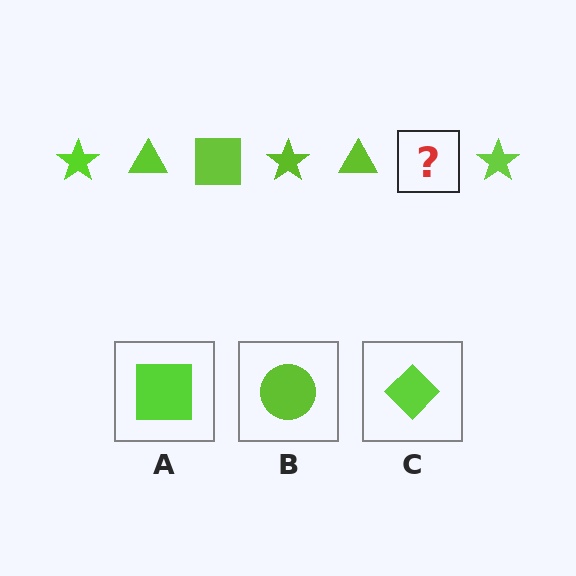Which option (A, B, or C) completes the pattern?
A.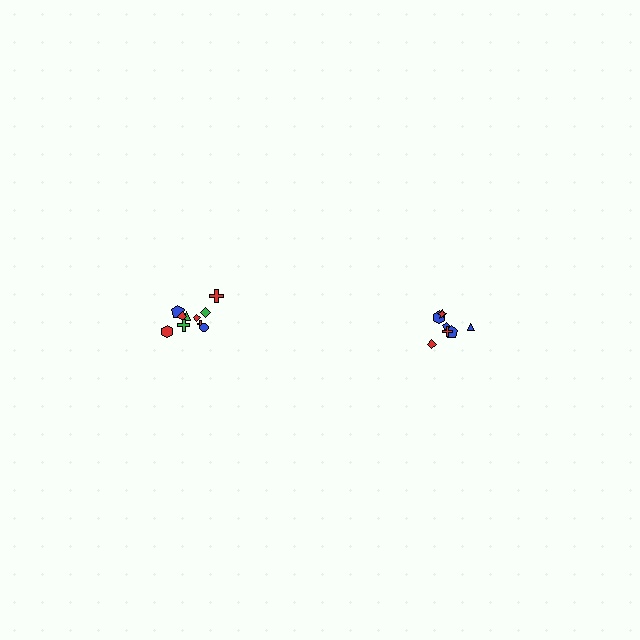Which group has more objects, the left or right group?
The left group.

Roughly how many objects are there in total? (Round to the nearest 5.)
Roughly 15 objects in total.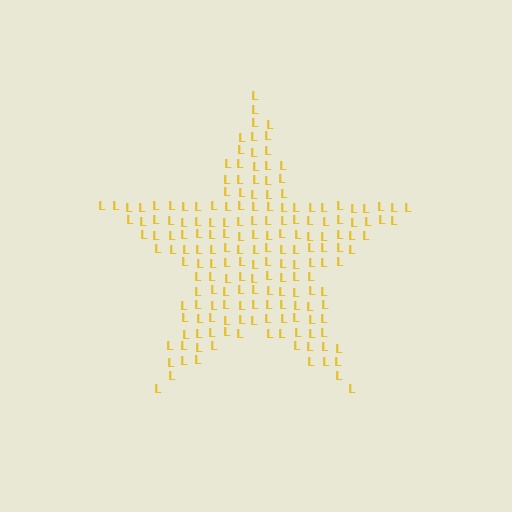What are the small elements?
The small elements are letter L's.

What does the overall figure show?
The overall figure shows a star.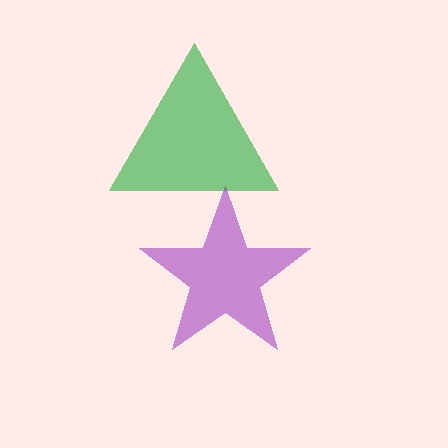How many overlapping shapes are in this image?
There are 2 overlapping shapes in the image.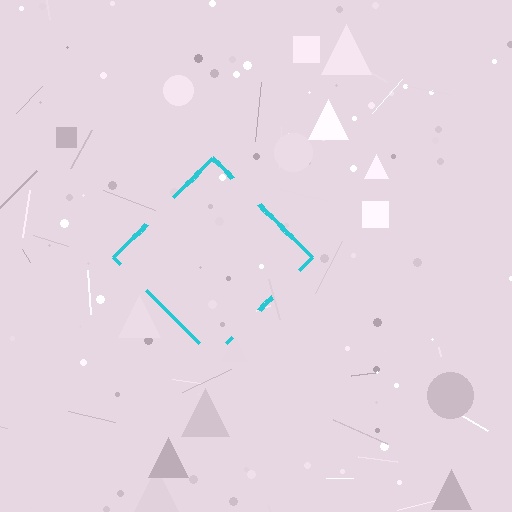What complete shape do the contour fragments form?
The contour fragments form a diamond.